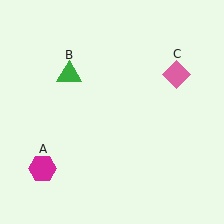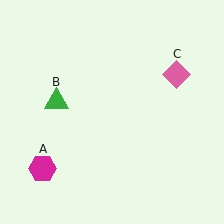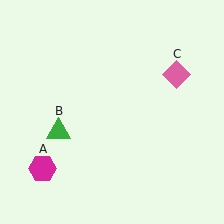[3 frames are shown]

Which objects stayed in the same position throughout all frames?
Magenta hexagon (object A) and pink diamond (object C) remained stationary.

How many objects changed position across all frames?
1 object changed position: green triangle (object B).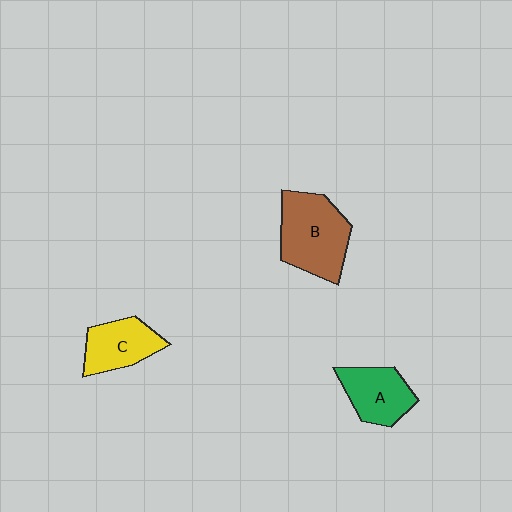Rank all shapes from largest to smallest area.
From largest to smallest: B (brown), A (green), C (yellow).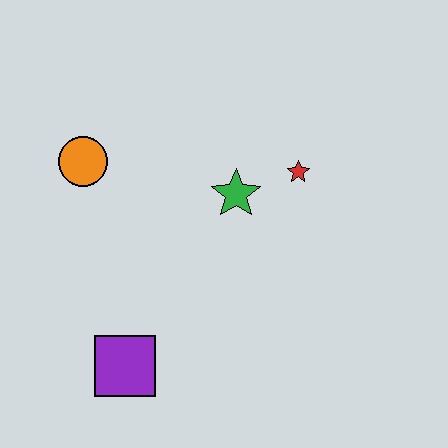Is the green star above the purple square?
Yes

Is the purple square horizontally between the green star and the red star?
No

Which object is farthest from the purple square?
The red star is farthest from the purple square.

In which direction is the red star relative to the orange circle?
The red star is to the right of the orange circle.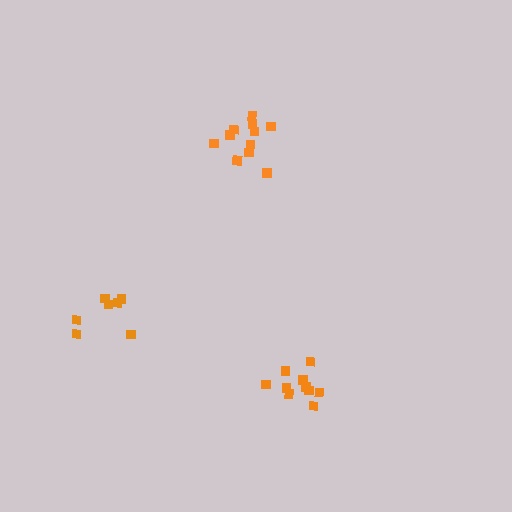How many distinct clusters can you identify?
There are 3 distinct clusters.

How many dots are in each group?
Group 1: 10 dots, Group 2: 11 dots, Group 3: 7 dots (28 total).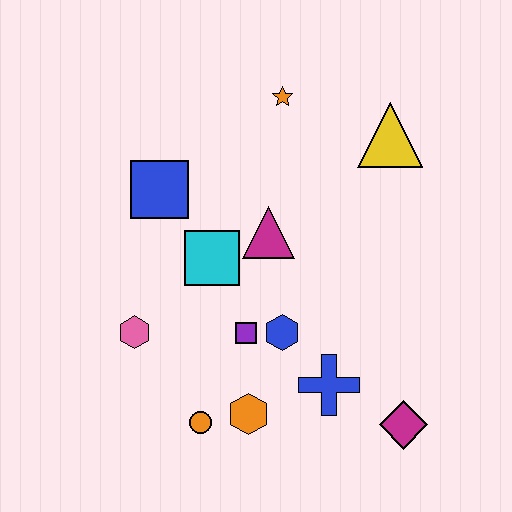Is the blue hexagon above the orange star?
No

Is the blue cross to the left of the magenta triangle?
No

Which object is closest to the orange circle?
The orange hexagon is closest to the orange circle.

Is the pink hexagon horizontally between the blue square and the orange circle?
No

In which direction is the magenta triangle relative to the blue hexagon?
The magenta triangle is above the blue hexagon.